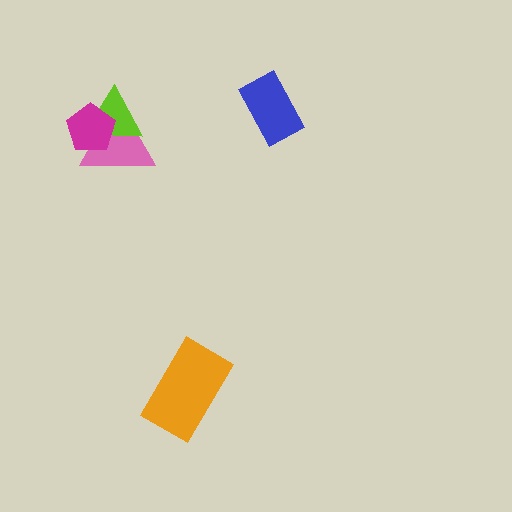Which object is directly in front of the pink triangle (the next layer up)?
The lime triangle is directly in front of the pink triangle.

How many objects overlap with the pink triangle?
2 objects overlap with the pink triangle.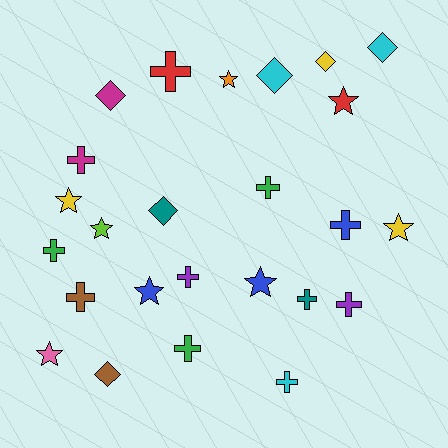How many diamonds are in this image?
There are 6 diamonds.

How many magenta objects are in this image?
There are 2 magenta objects.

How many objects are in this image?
There are 25 objects.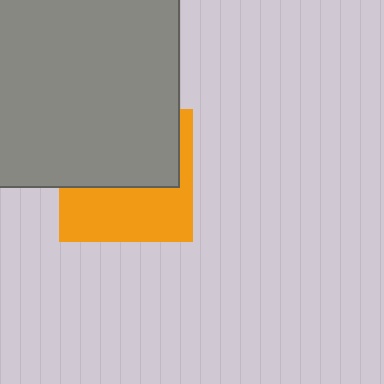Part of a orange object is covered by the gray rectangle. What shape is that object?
It is a square.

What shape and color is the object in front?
The object in front is a gray rectangle.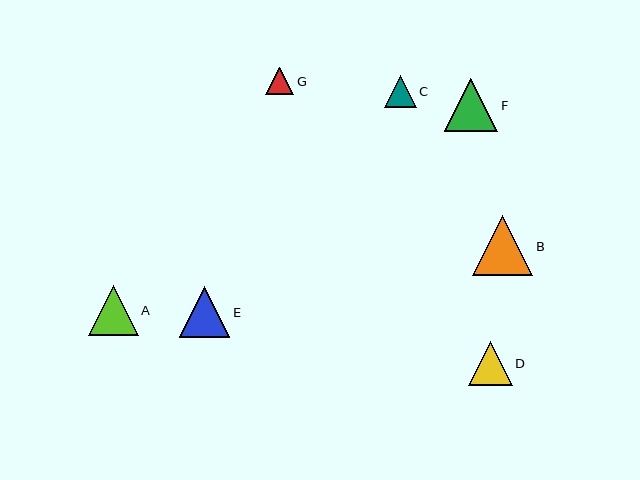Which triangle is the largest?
Triangle B is the largest with a size of approximately 60 pixels.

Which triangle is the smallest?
Triangle G is the smallest with a size of approximately 28 pixels.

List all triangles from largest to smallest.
From largest to smallest: B, F, E, A, D, C, G.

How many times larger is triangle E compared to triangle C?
Triangle E is approximately 1.6 times the size of triangle C.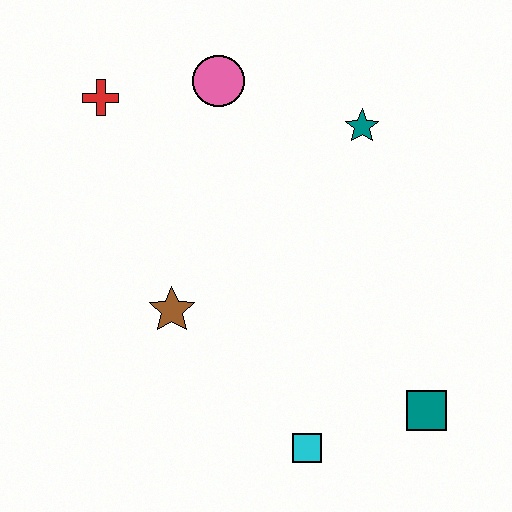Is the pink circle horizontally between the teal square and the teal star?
No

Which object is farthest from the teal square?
The red cross is farthest from the teal square.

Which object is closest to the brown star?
The cyan square is closest to the brown star.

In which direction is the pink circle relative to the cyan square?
The pink circle is above the cyan square.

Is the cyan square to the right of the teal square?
No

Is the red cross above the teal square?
Yes